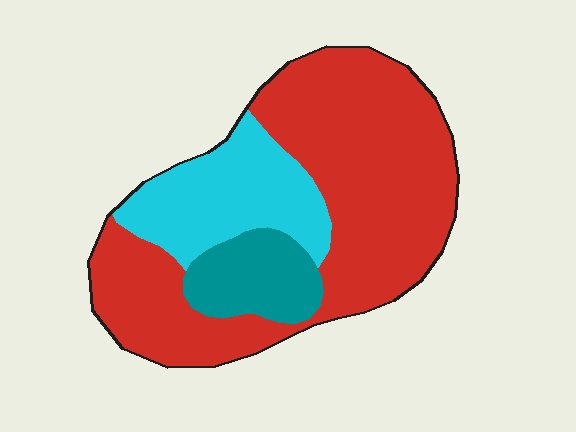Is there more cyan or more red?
Red.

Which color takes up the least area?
Teal, at roughly 15%.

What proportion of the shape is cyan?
Cyan covers roughly 25% of the shape.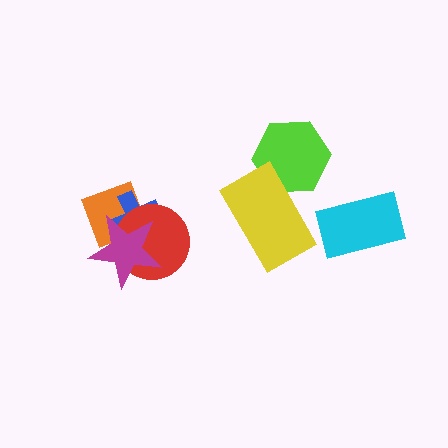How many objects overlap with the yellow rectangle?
1 object overlaps with the yellow rectangle.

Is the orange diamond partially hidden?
Yes, it is partially covered by another shape.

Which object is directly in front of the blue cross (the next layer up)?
The red circle is directly in front of the blue cross.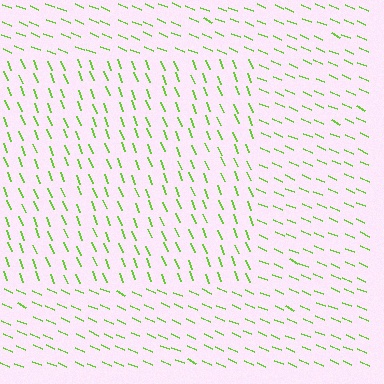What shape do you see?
I see a rectangle.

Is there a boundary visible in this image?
Yes, there is a texture boundary formed by a change in line orientation.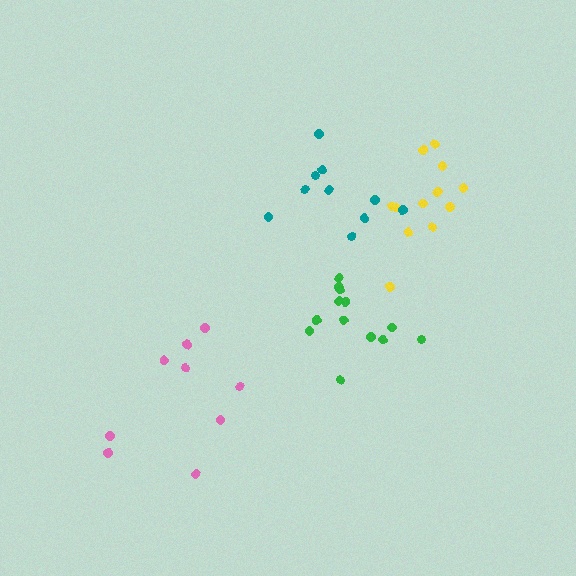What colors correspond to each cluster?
The clusters are colored: yellow, pink, green, teal.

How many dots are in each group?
Group 1: 12 dots, Group 2: 9 dots, Group 3: 13 dots, Group 4: 10 dots (44 total).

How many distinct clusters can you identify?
There are 4 distinct clusters.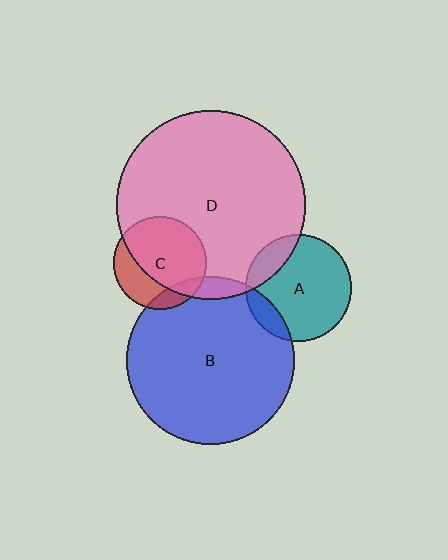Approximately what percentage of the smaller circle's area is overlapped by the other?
Approximately 70%.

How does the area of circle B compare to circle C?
Approximately 3.3 times.